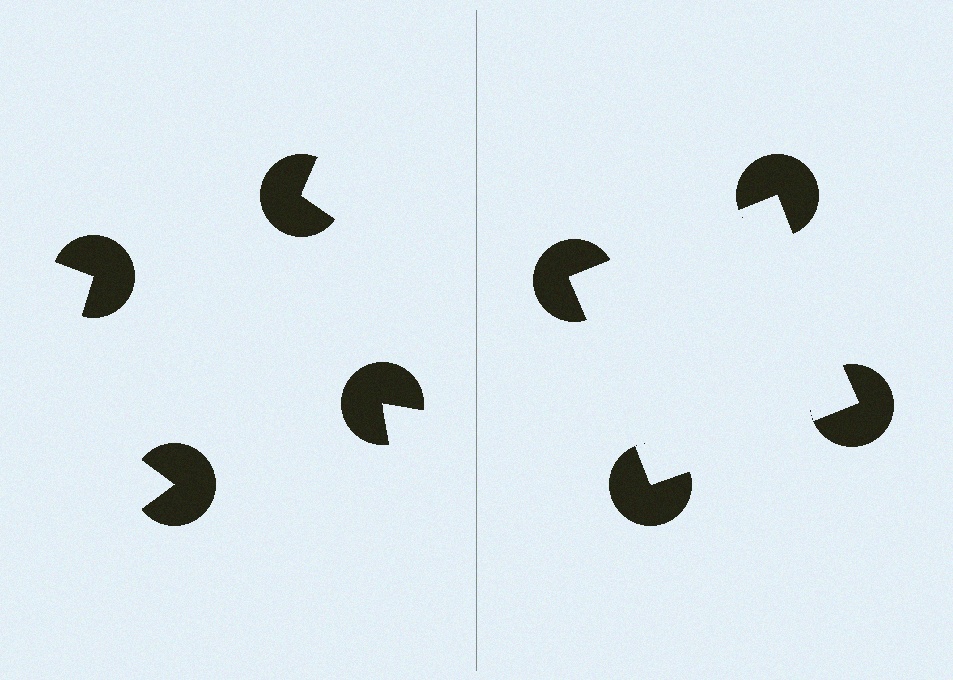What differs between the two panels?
The pac-man discs are positioned identically on both sides; only the wedge orientations differ. On the right they align to a square; on the left they are misaligned.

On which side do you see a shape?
An illusory square appears on the right side. On the left side the wedge cuts are rotated, so no coherent shape forms.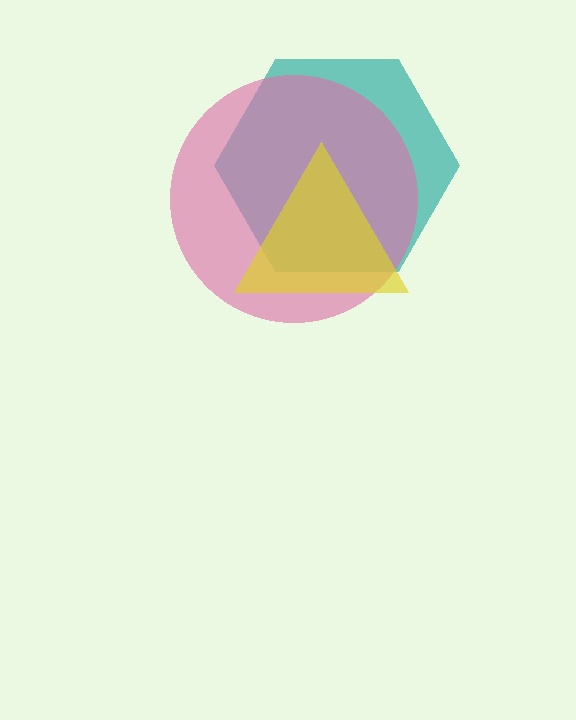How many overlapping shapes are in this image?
There are 3 overlapping shapes in the image.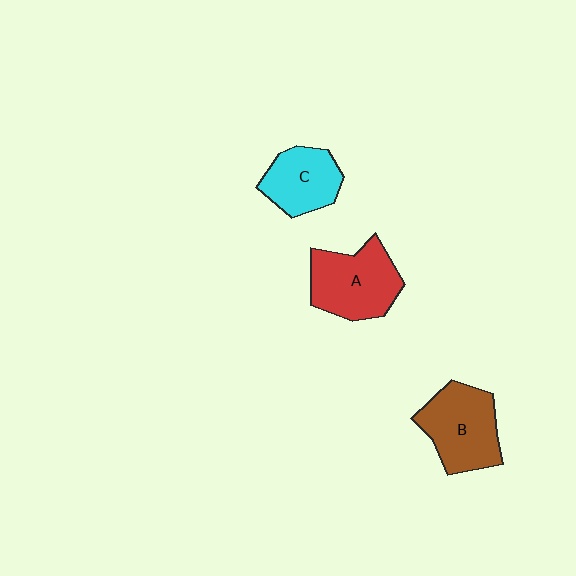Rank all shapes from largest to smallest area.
From largest to smallest: A (red), B (brown), C (cyan).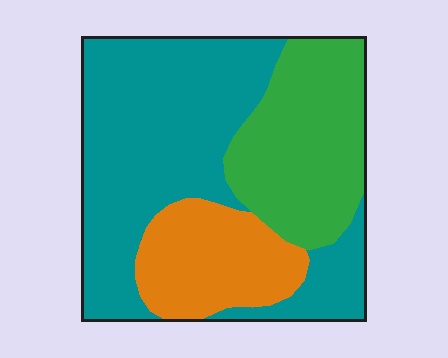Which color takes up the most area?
Teal, at roughly 55%.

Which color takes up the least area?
Orange, at roughly 20%.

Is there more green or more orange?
Green.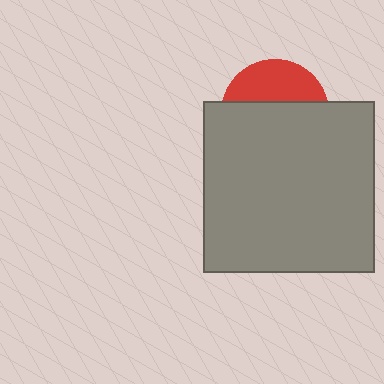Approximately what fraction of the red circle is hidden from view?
Roughly 64% of the red circle is hidden behind the gray square.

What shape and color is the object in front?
The object in front is a gray square.